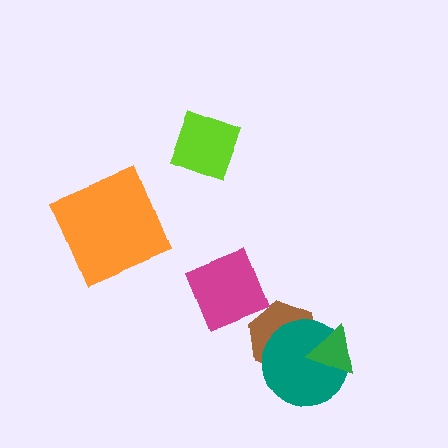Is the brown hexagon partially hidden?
Yes, it is partially covered by another shape.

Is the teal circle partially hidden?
Yes, it is partially covered by another shape.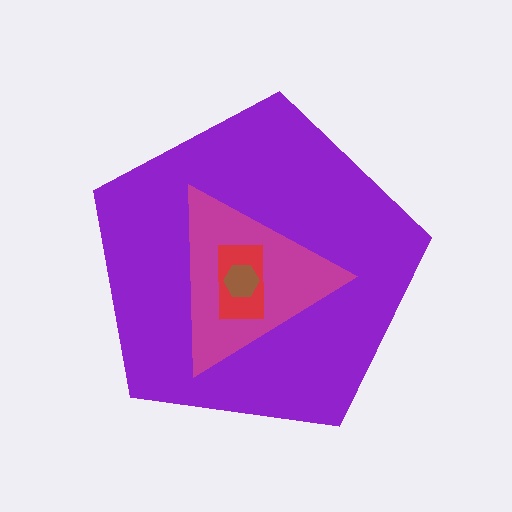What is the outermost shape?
The purple pentagon.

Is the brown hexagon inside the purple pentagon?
Yes.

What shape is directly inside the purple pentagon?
The magenta triangle.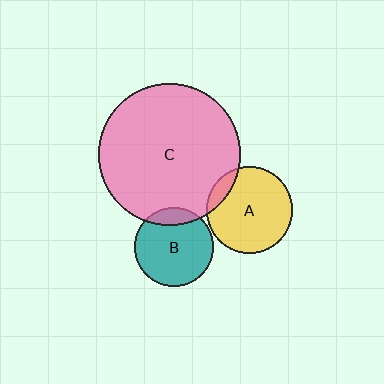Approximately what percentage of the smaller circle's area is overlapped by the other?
Approximately 15%.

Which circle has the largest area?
Circle C (pink).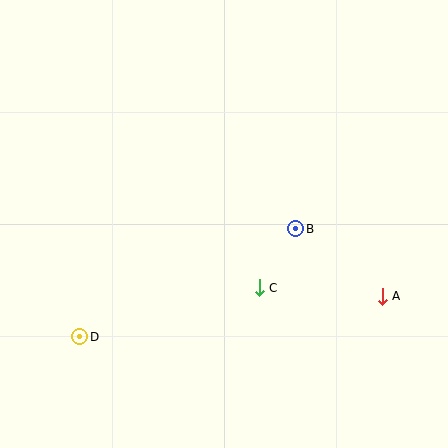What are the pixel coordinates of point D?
Point D is at (80, 337).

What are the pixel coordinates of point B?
Point B is at (296, 229).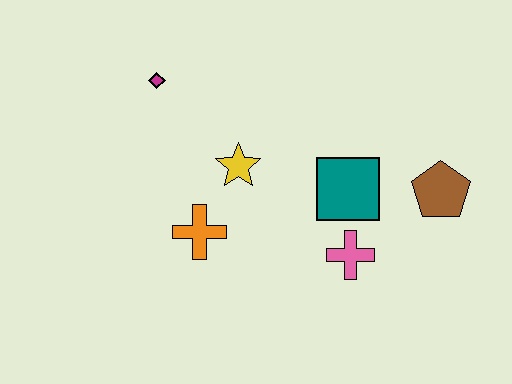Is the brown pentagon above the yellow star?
No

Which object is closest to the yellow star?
The orange cross is closest to the yellow star.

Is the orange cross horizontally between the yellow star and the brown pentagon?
No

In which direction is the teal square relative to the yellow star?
The teal square is to the right of the yellow star.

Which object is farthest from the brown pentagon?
The magenta diamond is farthest from the brown pentagon.